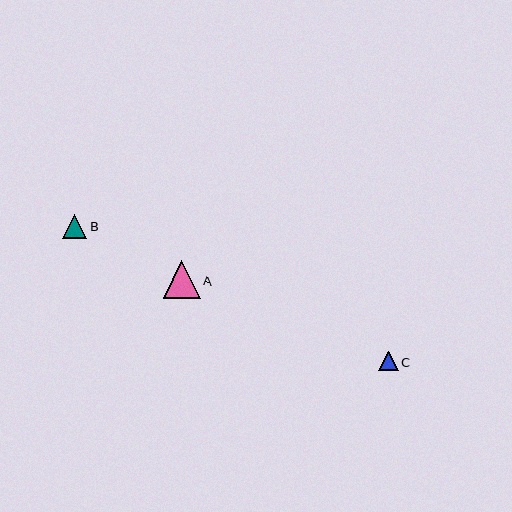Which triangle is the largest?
Triangle A is the largest with a size of approximately 37 pixels.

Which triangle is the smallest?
Triangle C is the smallest with a size of approximately 20 pixels.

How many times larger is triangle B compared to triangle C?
Triangle B is approximately 1.2 times the size of triangle C.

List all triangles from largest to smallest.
From largest to smallest: A, B, C.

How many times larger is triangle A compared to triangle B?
Triangle A is approximately 1.6 times the size of triangle B.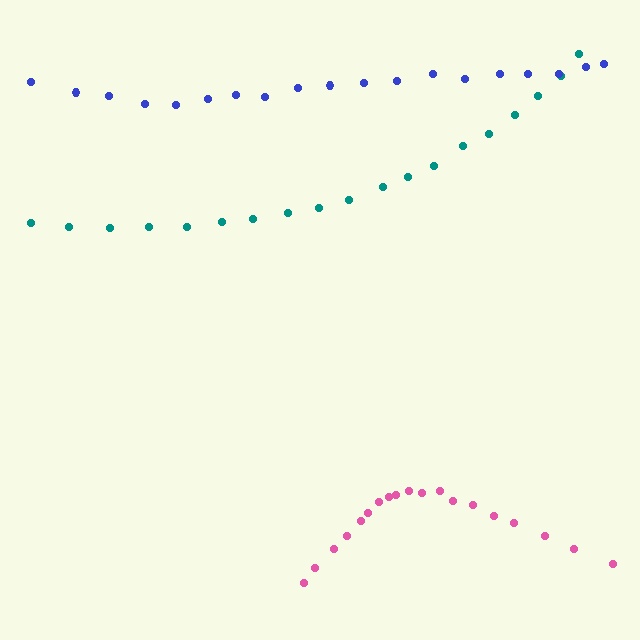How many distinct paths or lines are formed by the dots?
There are 3 distinct paths.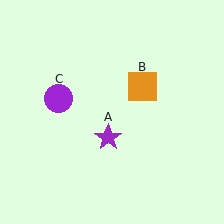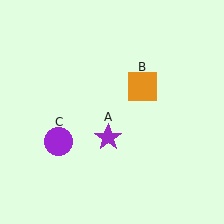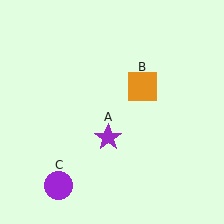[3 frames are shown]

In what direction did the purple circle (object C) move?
The purple circle (object C) moved down.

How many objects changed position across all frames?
1 object changed position: purple circle (object C).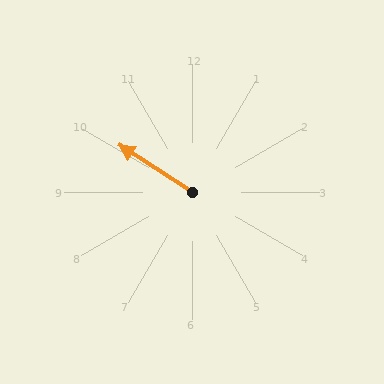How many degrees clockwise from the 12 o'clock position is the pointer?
Approximately 303 degrees.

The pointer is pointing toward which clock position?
Roughly 10 o'clock.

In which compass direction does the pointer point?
Northwest.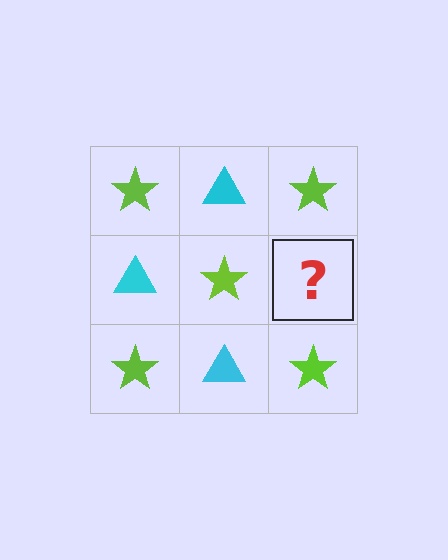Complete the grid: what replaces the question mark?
The question mark should be replaced with a cyan triangle.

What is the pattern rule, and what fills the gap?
The rule is that it alternates lime star and cyan triangle in a checkerboard pattern. The gap should be filled with a cyan triangle.